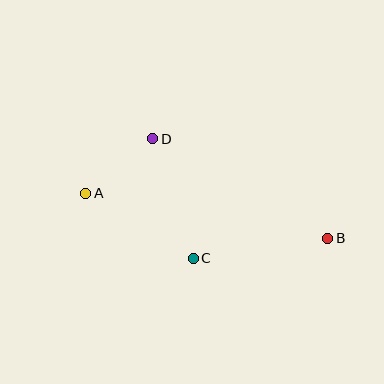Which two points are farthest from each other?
Points A and B are farthest from each other.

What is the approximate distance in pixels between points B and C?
The distance between B and C is approximately 136 pixels.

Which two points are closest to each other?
Points A and D are closest to each other.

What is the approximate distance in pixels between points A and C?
The distance between A and C is approximately 126 pixels.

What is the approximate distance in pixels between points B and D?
The distance between B and D is approximately 201 pixels.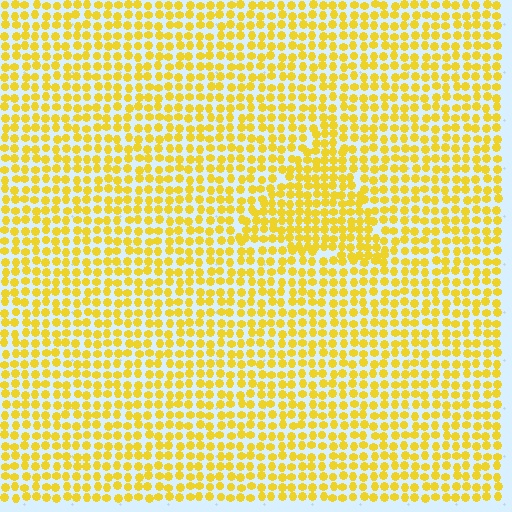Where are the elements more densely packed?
The elements are more densely packed inside the triangle boundary.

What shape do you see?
I see a triangle.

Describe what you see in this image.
The image contains small yellow elements arranged at two different densities. A triangle-shaped region is visible where the elements are more densely packed than the surrounding area.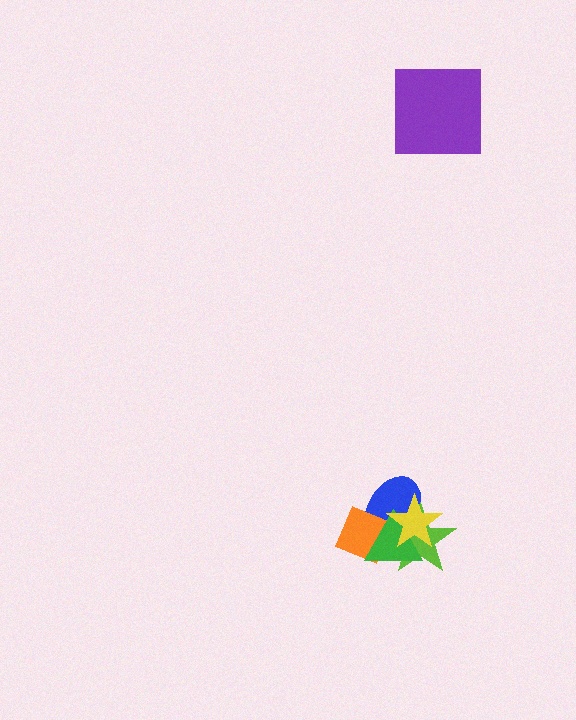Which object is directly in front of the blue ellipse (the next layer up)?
The orange diamond is directly in front of the blue ellipse.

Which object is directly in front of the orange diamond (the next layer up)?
The lime star is directly in front of the orange diamond.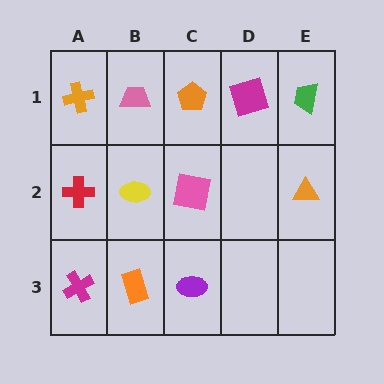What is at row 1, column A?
An orange cross.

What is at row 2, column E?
An orange triangle.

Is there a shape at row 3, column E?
No, that cell is empty.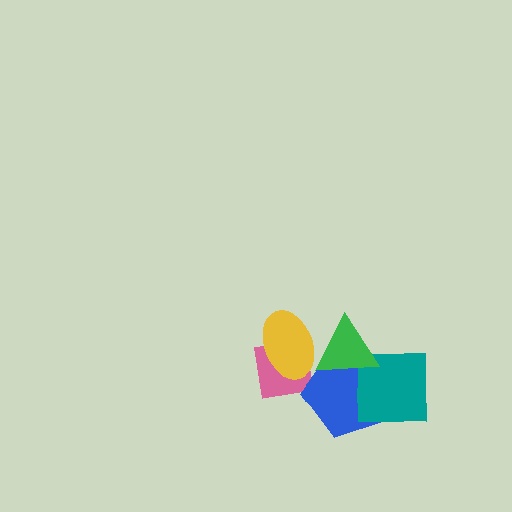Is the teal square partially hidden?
Yes, it is partially covered by another shape.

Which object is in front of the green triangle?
The yellow ellipse is in front of the green triangle.